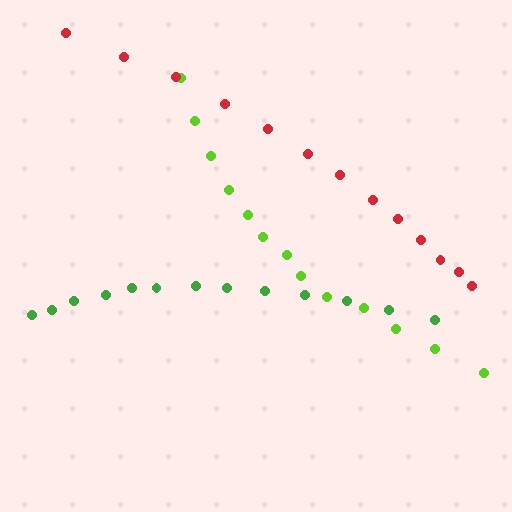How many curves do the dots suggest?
There are 3 distinct paths.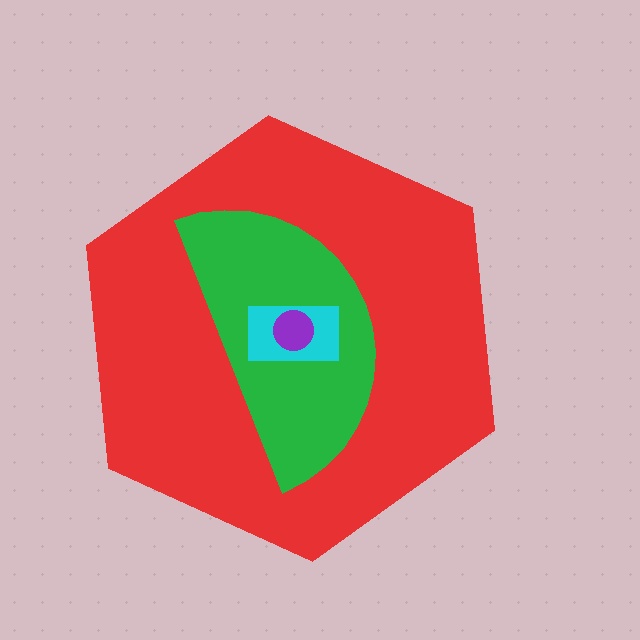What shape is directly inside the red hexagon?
The green semicircle.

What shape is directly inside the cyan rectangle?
The purple circle.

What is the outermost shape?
The red hexagon.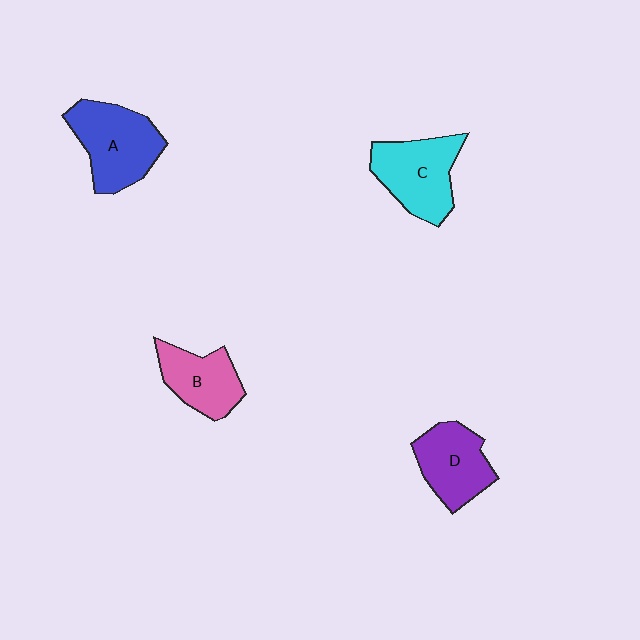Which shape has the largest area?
Shape A (blue).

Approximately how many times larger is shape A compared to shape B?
Approximately 1.4 times.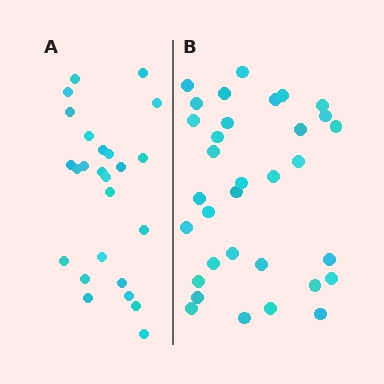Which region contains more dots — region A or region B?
Region B (the right region) has more dots.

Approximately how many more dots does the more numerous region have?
Region B has roughly 8 or so more dots than region A.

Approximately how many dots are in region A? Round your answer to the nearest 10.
About 20 dots. (The exact count is 25, which rounds to 20.)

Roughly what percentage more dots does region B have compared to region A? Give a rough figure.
About 30% more.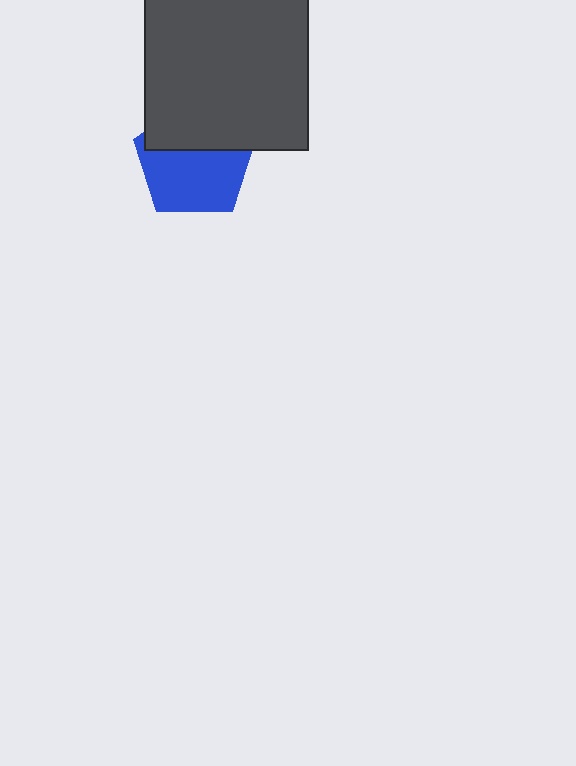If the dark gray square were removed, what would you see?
You would see the complete blue pentagon.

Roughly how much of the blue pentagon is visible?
About half of it is visible (roughly 60%).